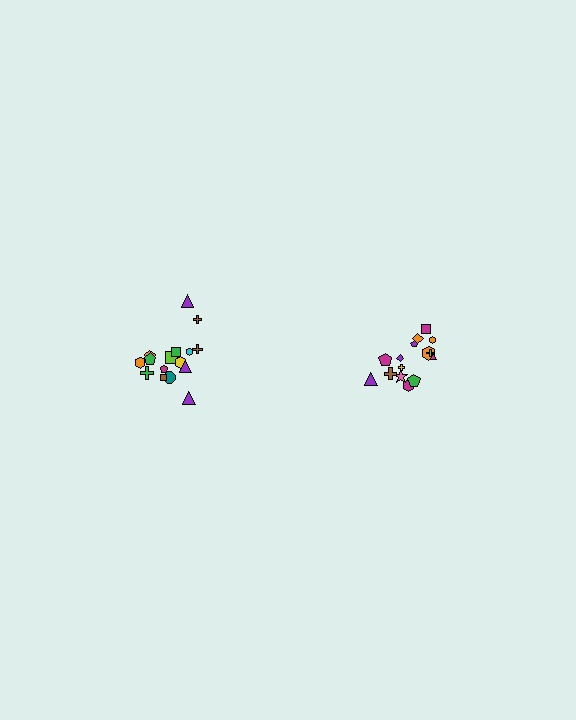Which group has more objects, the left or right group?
The left group.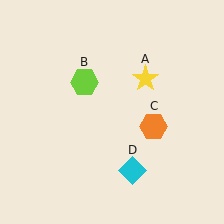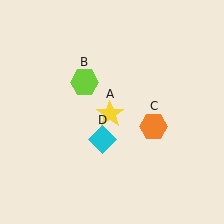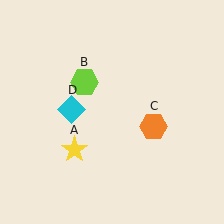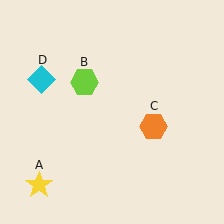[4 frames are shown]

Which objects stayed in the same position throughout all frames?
Lime hexagon (object B) and orange hexagon (object C) remained stationary.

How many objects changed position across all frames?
2 objects changed position: yellow star (object A), cyan diamond (object D).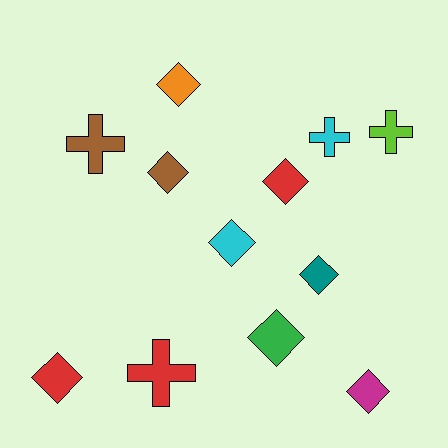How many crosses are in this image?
There are 4 crosses.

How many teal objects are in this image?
There is 1 teal object.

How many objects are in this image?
There are 12 objects.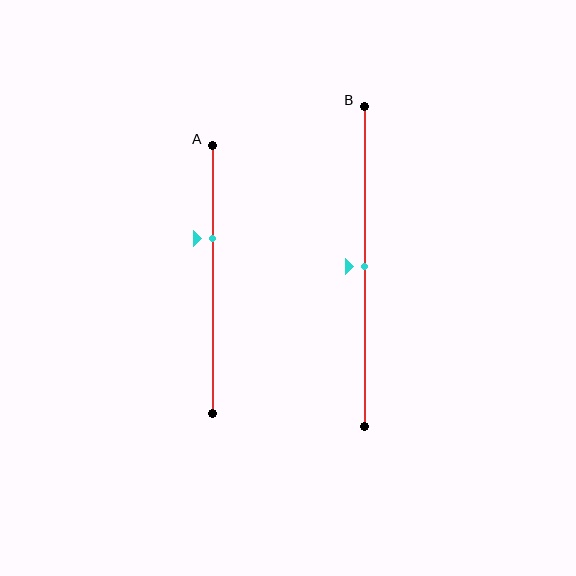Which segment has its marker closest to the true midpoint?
Segment B has its marker closest to the true midpoint.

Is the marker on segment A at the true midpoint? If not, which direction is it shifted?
No, the marker on segment A is shifted upward by about 15% of the segment length.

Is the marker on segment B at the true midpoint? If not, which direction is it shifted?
Yes, the marker on segment B is at the true midpoint.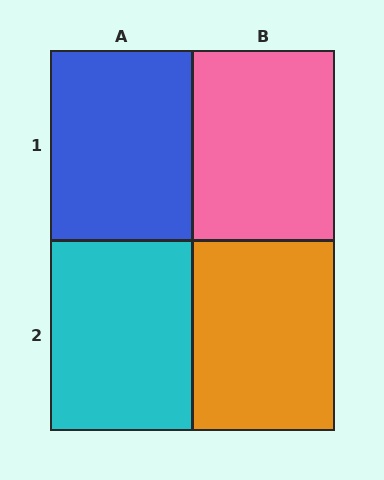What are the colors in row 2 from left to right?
Cyan, orange.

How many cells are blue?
1 cell is blue.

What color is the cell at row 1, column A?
Blue.